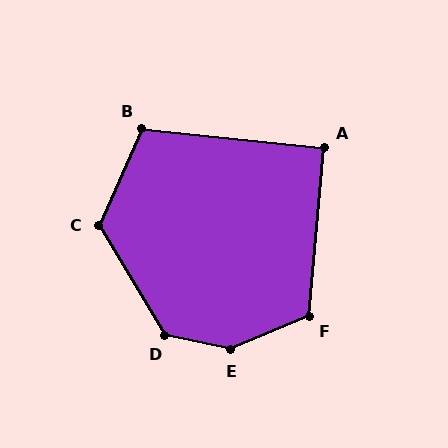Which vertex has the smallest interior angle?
A, at approximately 91 degrees.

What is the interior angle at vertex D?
Approximately 134 degrees (obtuse).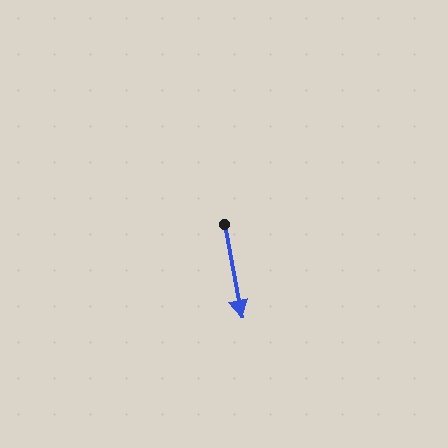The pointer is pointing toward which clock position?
Roughly 6 o'clock.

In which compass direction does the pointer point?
South.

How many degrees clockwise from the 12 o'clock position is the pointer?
Approximately 169 degrees.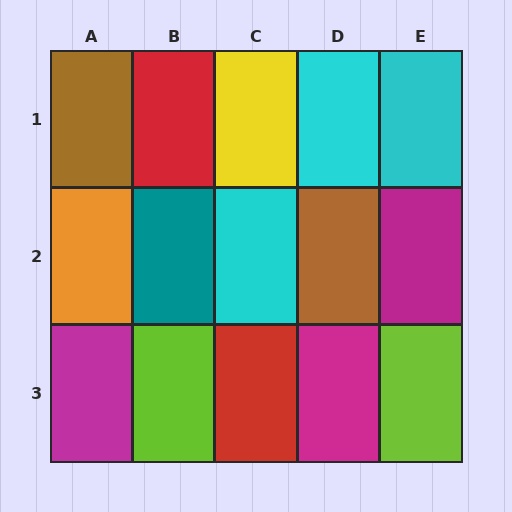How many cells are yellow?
1 cell is yellow.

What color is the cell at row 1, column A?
Brown.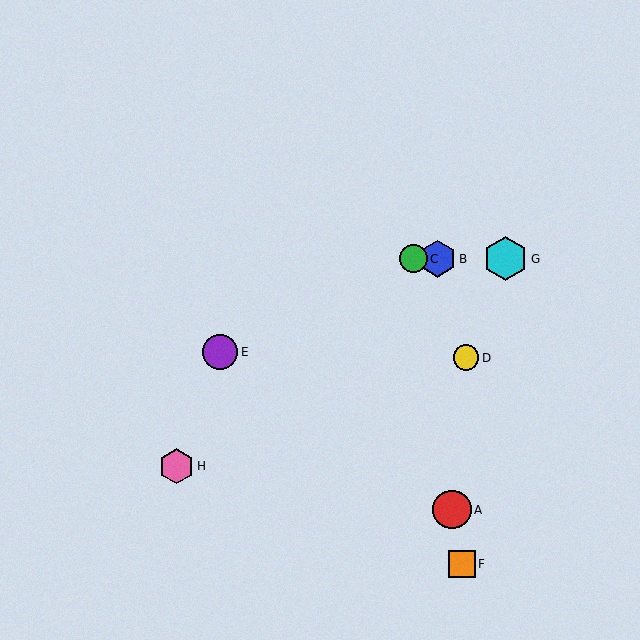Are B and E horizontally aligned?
No, B is at y≈259 and E is at y≈352.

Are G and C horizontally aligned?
Yes, both are at y≈259.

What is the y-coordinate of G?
Object G is at y≈259.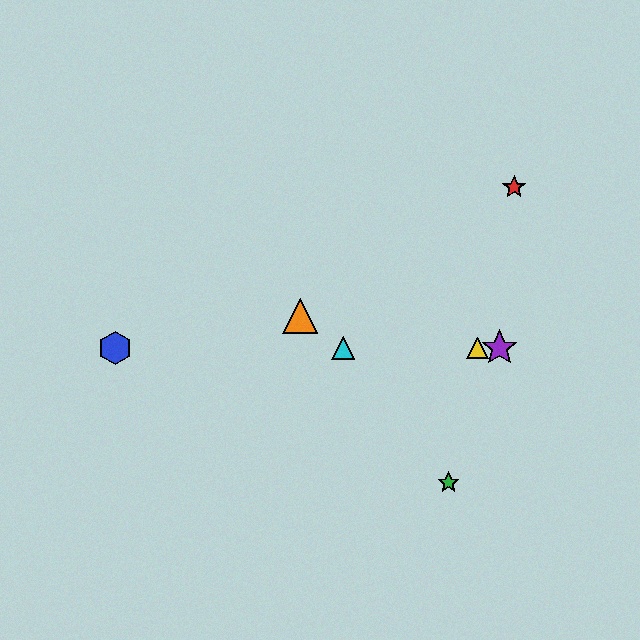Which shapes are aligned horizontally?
The blue hexagon, the yellow triangle, the purple star, the cyan triangle are aligned horizontally.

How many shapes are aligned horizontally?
4 shapes (the blue hexagon, the yellow triangle, the purple star, the cyan triangle) are aligned horizontally.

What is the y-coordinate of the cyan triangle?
The cyan triangle is at y≈348.